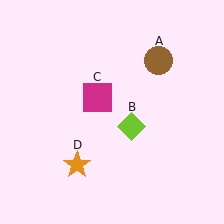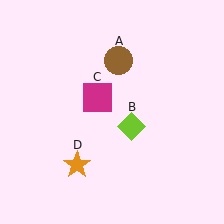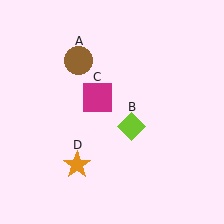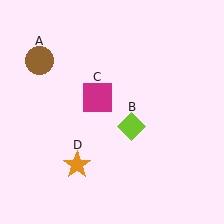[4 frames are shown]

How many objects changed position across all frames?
1 object changed position: brown circle (object A).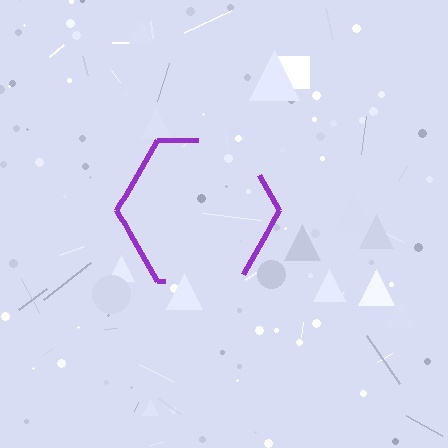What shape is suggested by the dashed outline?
The dashed outline suggests a hexagon.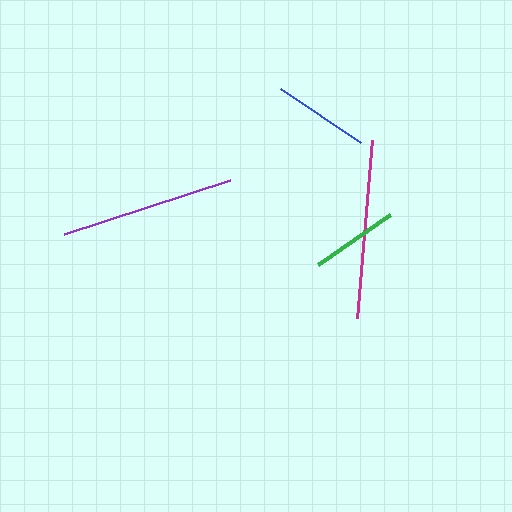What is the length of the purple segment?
The purple segment is approximately 175 pixels long.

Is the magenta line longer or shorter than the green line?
The magenta line is longer than the green line.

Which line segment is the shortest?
The green line is the shortest at approximately 88 pixels.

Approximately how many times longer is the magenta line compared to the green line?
The magenta line is approximately 2.0 times the length of the green line.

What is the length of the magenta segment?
The magenta segment is approximately 179 pixels long.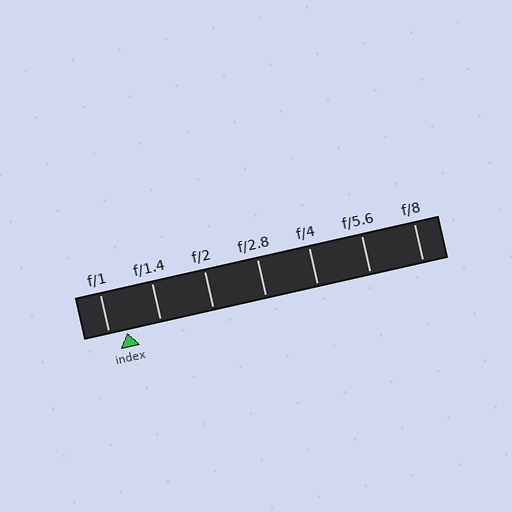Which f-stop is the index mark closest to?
The index mark is closest to f/1.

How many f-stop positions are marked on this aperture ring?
There are 7 f-stop positions marked.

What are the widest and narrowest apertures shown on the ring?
The widest aperture shown is f/1 and the narrowest is f/8.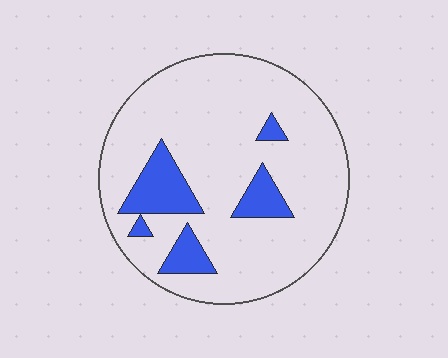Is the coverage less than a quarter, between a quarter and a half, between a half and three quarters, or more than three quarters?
Less than a quarter.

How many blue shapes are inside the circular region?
5.